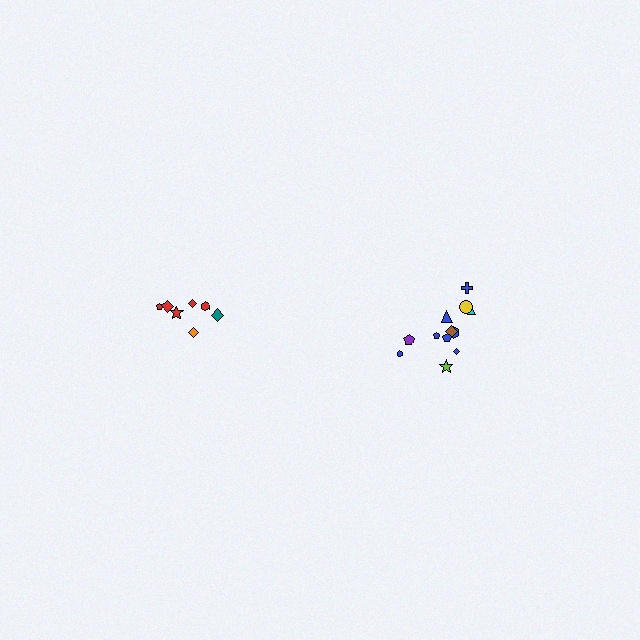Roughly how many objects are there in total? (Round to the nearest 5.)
Roughly 20 objects in total.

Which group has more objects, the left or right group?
The right group.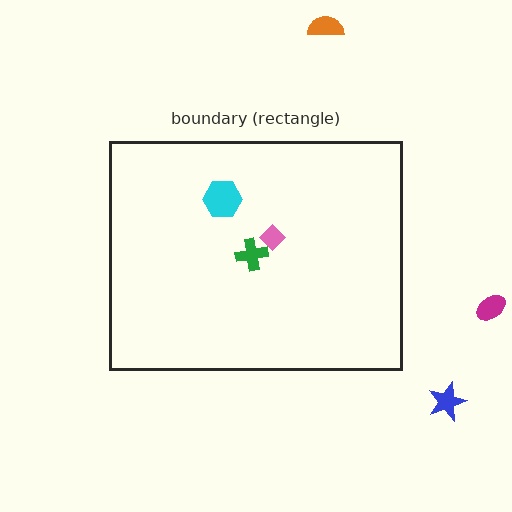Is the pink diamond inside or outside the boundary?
Inside.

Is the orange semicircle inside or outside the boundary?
Outside.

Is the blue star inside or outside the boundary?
Outside.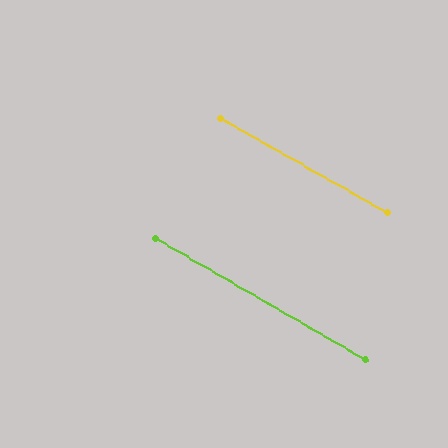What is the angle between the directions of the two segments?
Approximately 1 degree.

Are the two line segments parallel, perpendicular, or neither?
Parallel — their directions differ by only 0.7°.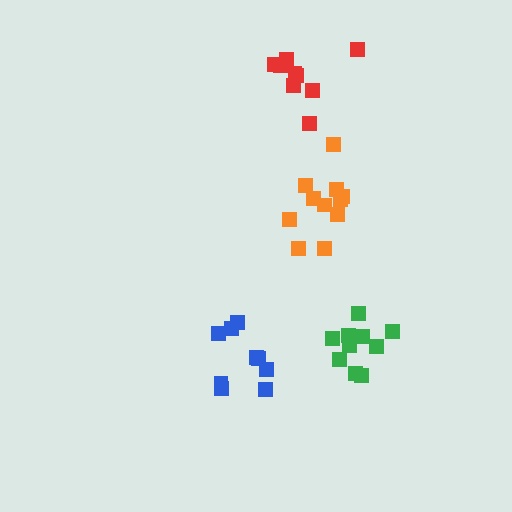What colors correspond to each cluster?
The clusters are colored: green, red, orange, blue.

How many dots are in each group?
Group 1: 10 dots, Group 2: 9 dots, Group 3: 11 dots, Group 4: 9 dots (39 total).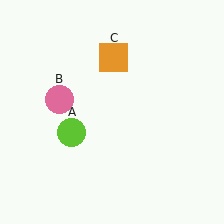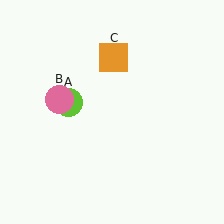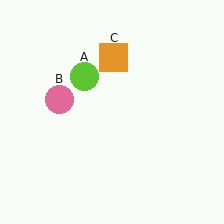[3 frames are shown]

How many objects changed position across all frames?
1 object changed position: lime circle (object A).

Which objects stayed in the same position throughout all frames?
Pink circle (object B) and orange square (object C) remained stationary.